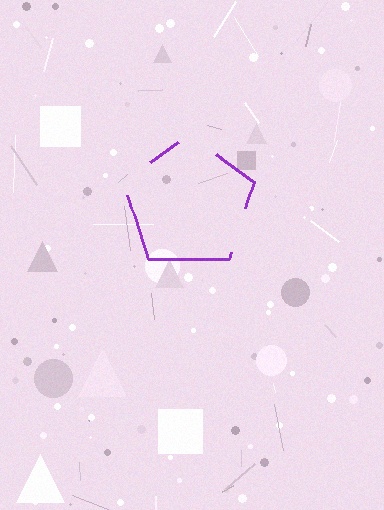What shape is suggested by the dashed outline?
The dashed outline suggests a pentagon.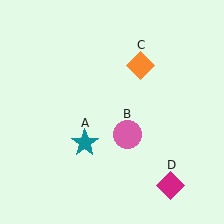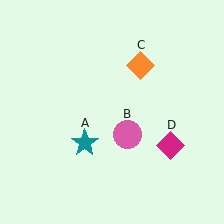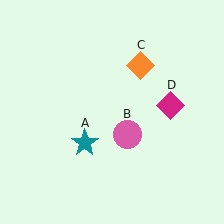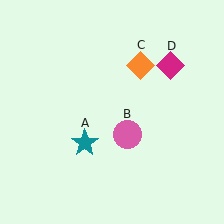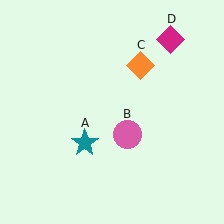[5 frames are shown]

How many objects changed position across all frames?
1 object changed position: magenta diamond (object D).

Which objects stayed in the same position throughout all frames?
Teal star (object A) and pink circle (object B) and orange diamond (object C) remained stationary.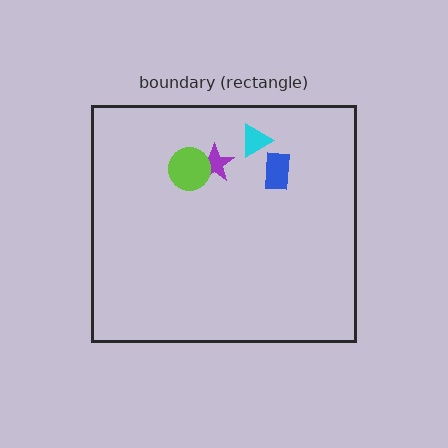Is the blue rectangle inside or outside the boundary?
Inside.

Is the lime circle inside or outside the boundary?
Inside.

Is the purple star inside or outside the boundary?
Inside.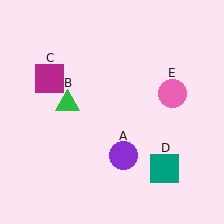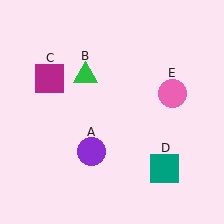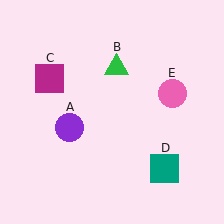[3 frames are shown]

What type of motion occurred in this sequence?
The purple circle (object A), green triangle (object B) rotated clockwise around the center of the scene.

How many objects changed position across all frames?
2 objects changed position: purple circle (object A), green triangle (object B).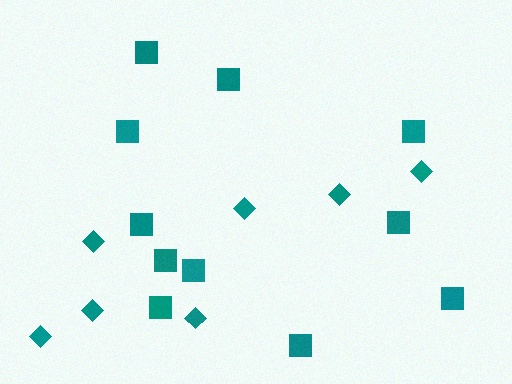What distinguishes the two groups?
There are 2 groups: one group of diamonds (7) and one group of squares (11).